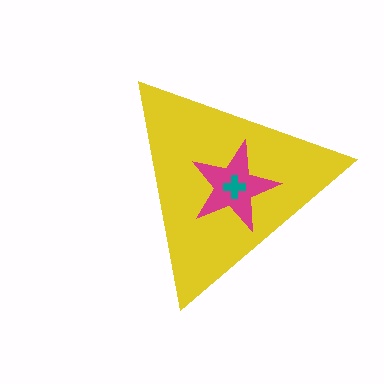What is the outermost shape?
The yellow triangle.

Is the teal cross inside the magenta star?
Yes.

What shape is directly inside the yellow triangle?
The magenta star.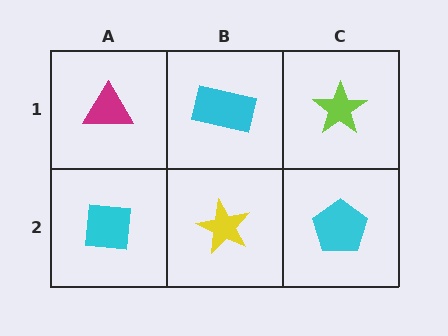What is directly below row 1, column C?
A cyan pentagon.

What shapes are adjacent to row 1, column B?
A yellow star (row 2, column B), a magenta triangle (row 1, column A), a lime star (row 1, column C).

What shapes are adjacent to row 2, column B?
A cyan rectangle (row 1, column B), a cyan square (row 2, column A), a cyan pentagon (row 2, column C).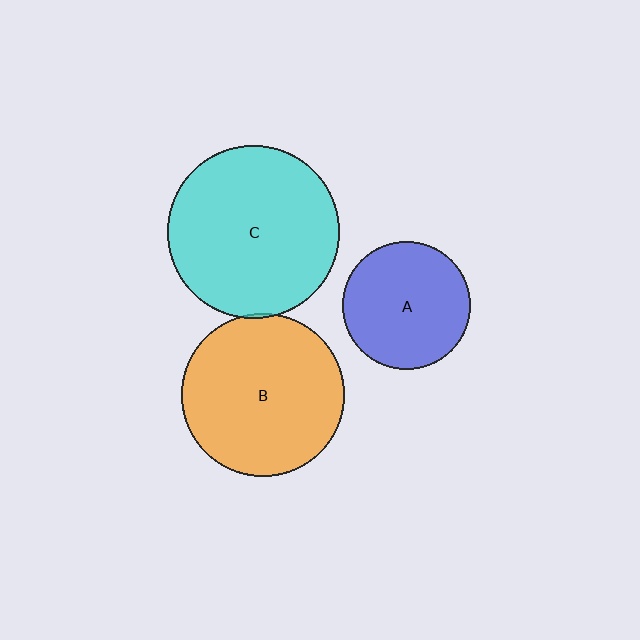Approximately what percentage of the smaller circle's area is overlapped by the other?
Approximately 5%.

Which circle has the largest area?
Circle C (cyan).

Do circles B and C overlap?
Yes.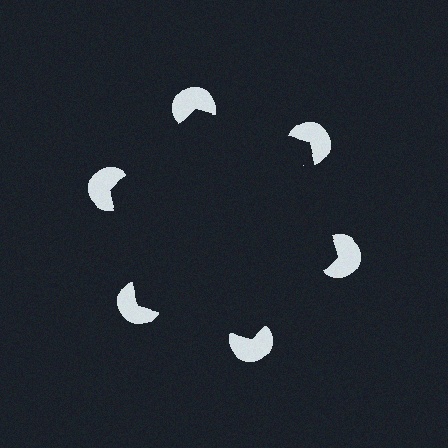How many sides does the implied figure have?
6 sides.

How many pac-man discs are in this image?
There are 6 — one at each vertex of the illusory hexagon.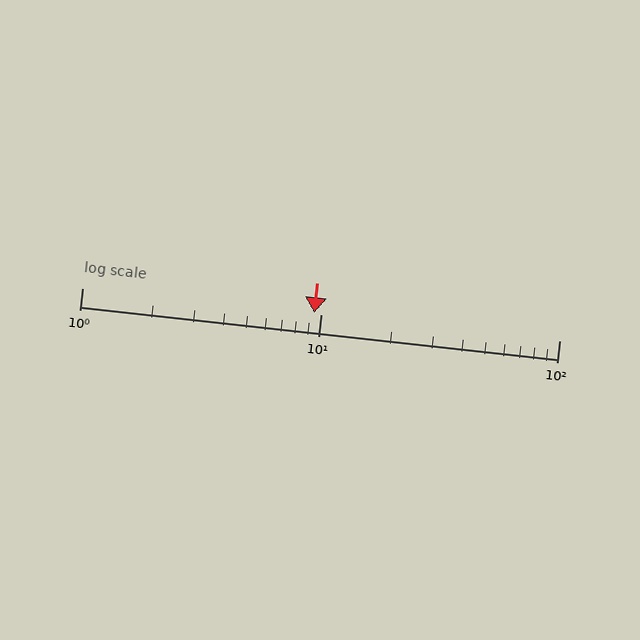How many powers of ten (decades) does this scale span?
The scale spans 2 decades, from 1 to 100.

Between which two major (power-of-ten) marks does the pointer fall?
The pointer is between 1 and 10.